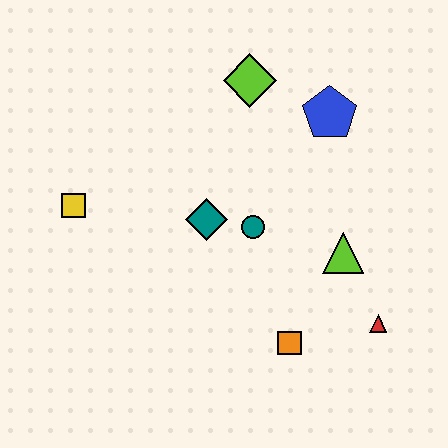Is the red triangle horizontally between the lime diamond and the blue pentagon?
No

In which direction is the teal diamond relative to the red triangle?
The teal diamond is to the left of the red triangle.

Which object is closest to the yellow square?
The teal diamond is closest to the yellow square.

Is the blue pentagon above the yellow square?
Yes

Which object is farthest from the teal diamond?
The red triangle is farthest from the teal diamond.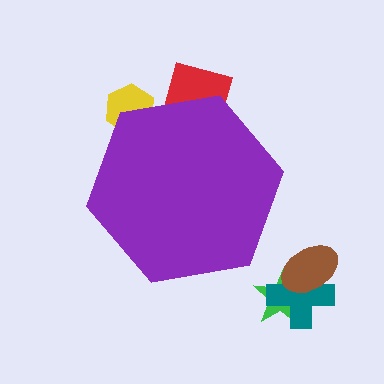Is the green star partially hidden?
No, the green star is fully visible.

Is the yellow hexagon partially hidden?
Yes, the yellow hexagon is partially hidden behind the purple hexagon.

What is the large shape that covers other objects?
A purple hexagon.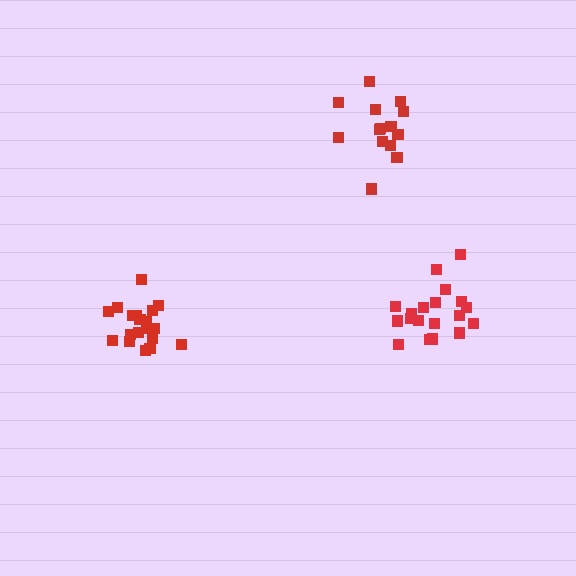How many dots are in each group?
Group 1: 19 dots, Group 2: 14 dots, Group 3: 19 dots (52 total).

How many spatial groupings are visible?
There are 3 spatial groupings.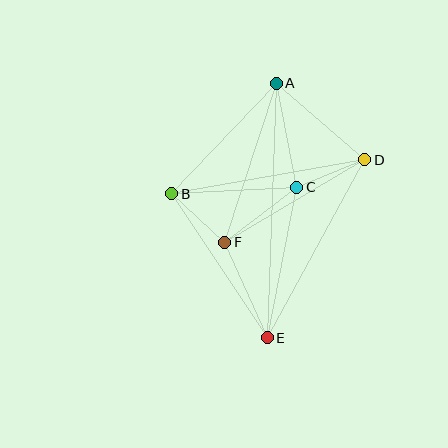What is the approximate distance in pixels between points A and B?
The distance between A and B is approximately 152 pixels.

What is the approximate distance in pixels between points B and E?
The distance between B and E is approximately 173 pixels.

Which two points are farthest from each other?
Points A and E are farthest from each other.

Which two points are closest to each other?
Points B and F are closest to each other.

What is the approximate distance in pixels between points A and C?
The distance between A and C is approximately 106 pixels.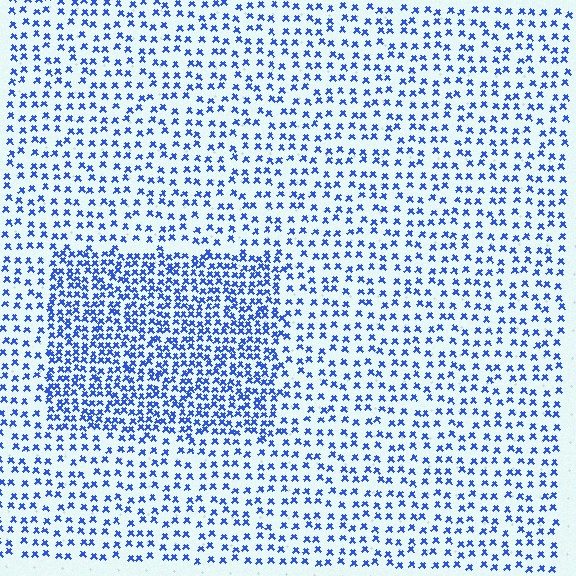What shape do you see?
I see a rectangle.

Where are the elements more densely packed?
The elements are more densely packed inside the rectangle boundary.